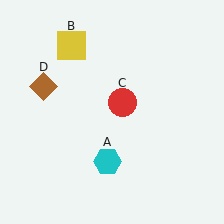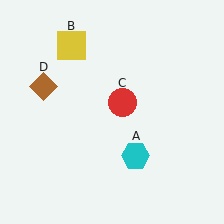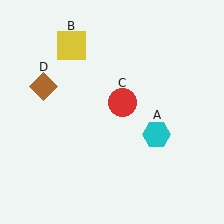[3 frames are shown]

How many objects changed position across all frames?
1 object changed position: cyan hexagon (object A).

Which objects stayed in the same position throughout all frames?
Yellow square (object B) and red circle (object C) and brown diamond (object D) remained stationary.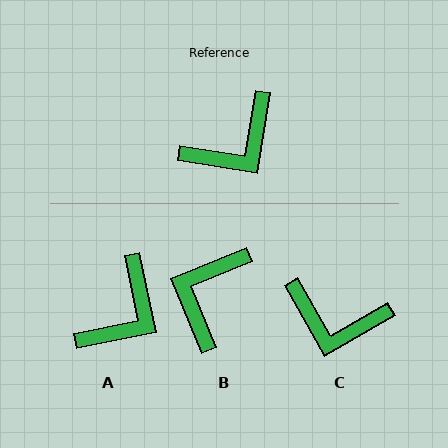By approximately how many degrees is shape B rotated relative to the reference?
Approximately 149 degrees clockwise.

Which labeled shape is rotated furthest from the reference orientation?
B, about 149 degrees away.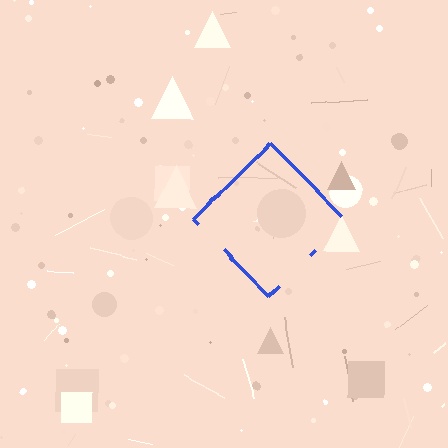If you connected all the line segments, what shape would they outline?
They would outline a diamond.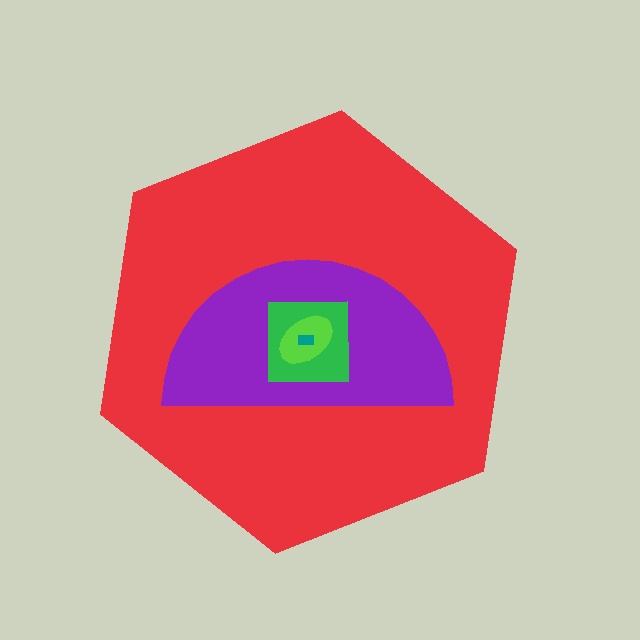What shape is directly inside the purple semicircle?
The green square.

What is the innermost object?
The teal rectangle.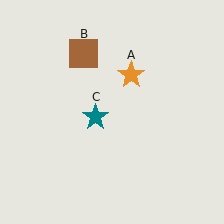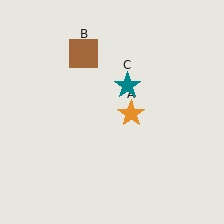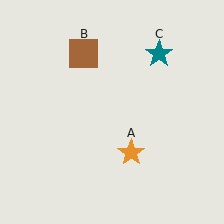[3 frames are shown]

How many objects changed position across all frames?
2 objects changed position: orange star (object A), teal star (object C).